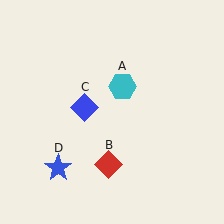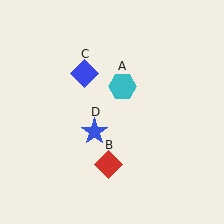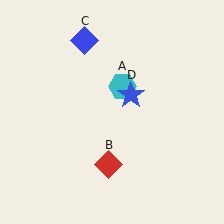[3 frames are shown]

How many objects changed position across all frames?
2 objects changed position: blue diamond (object C), blue star (object D).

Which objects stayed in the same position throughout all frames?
Cyan hexagon (object A) and red diamond (object B) remained stationary.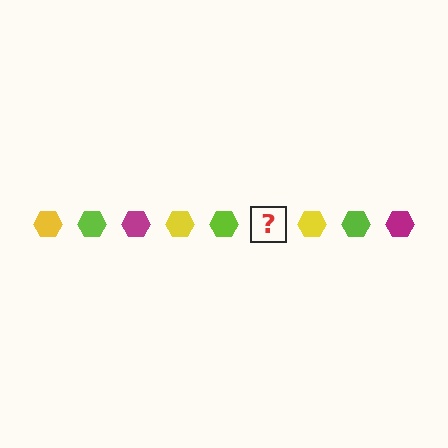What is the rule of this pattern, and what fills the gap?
The rule is that the pattern cycles through yellow, lime, magenta hexagons. The gap should be filled with a magenta hexagon.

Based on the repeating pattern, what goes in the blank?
The blank should be a magenta hexagon.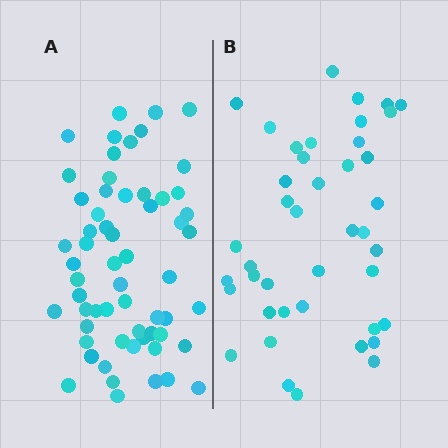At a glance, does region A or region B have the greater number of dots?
Region A (the left region) has more dots.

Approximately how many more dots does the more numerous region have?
Region A has approximately 20 more dots than region B.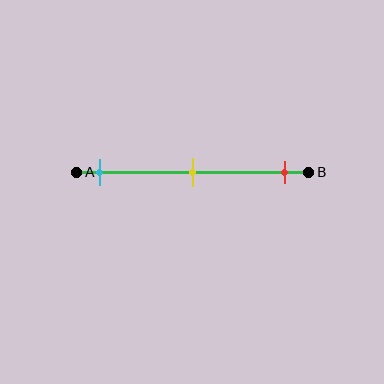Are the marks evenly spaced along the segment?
Yes, the marks are approximately evenly spaced.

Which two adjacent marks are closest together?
The cyan and yellow marks are the closest adjacent pair.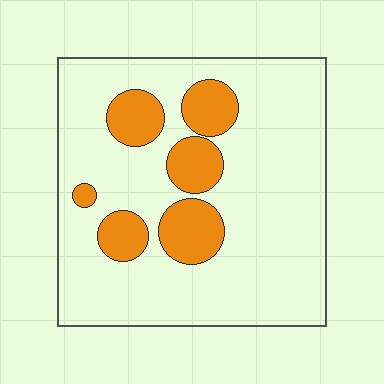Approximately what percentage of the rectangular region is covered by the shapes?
Approximately 20%.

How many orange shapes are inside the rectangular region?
6.